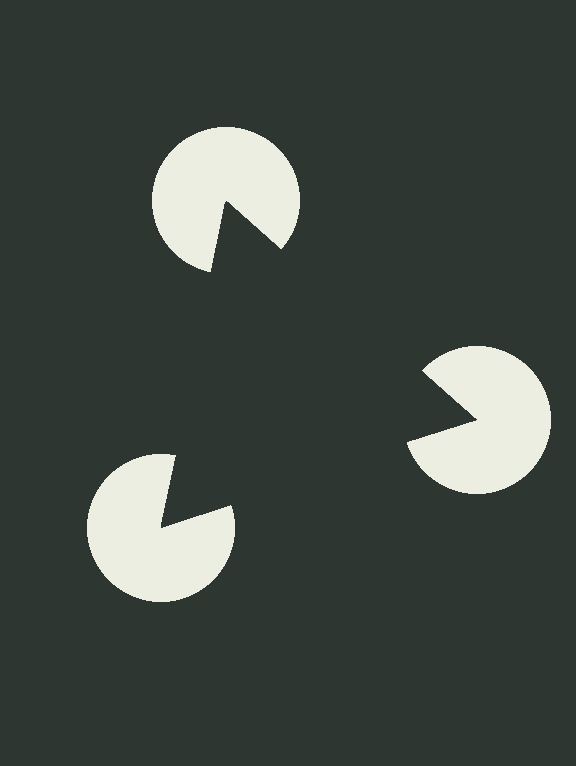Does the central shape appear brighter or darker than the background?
It typically appears slightly darker than the background, even though no actual brightness change is drawn.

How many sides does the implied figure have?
3 sides.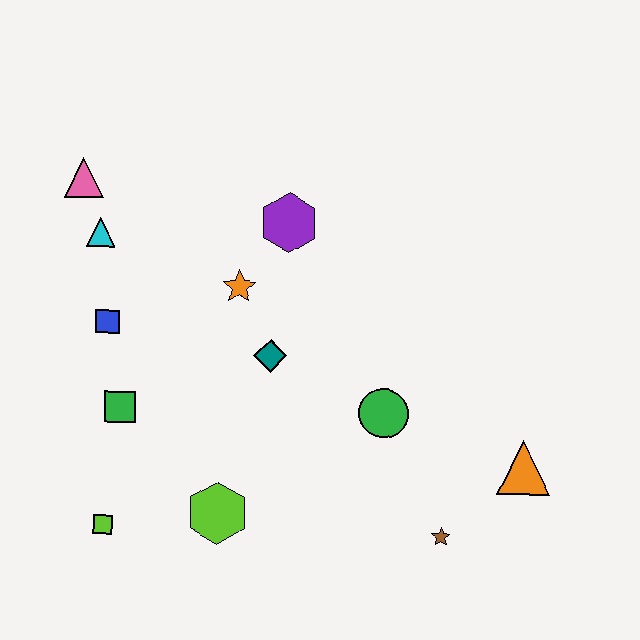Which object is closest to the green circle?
The teal diamond is closest to the green circle.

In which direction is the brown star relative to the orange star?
The brown star is below the orange star.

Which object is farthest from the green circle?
The pink triangle is farthest from the green circle.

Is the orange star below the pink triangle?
Yes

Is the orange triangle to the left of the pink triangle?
No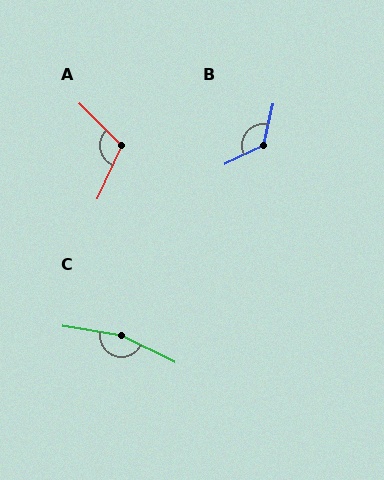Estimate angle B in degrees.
Approximately 128 degrees.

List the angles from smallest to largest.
A (111°), B (128°), C (163°).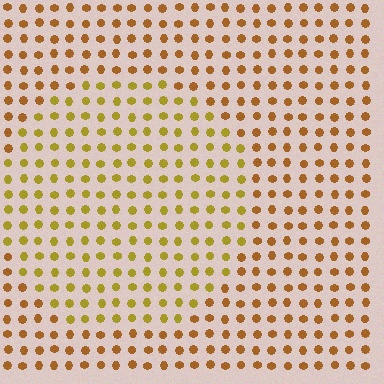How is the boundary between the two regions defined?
The boundary is defined purely by a slight shift in hue (about 26 degrees). Spacing, size, and orientation are identical on both sides.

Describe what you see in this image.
The image is filled with small brown elements in a uniform arrangement. A circle-shaped region is visible where the elements are tinted to a slightly different hue, forming a subtle color boundary.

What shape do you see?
I see a circle.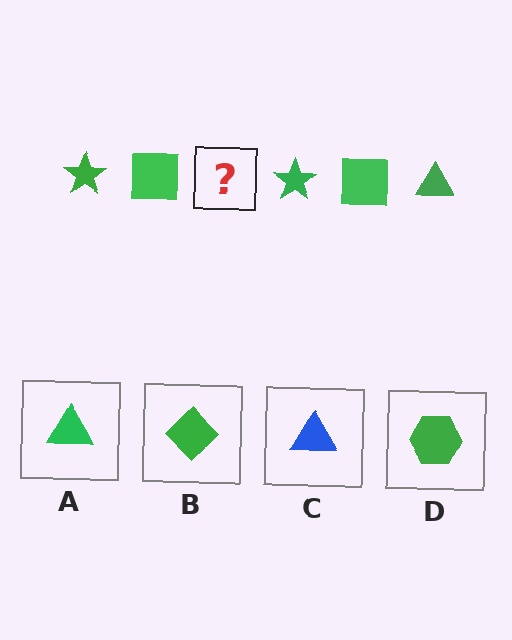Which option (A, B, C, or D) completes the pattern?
A.